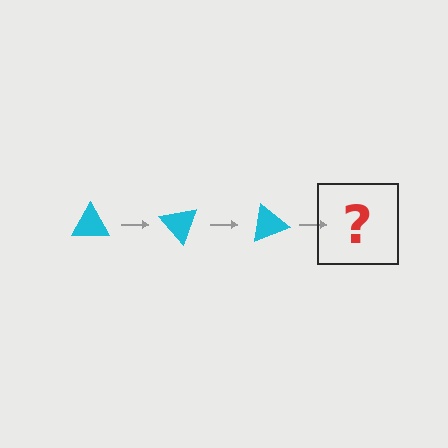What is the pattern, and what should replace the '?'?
The pattern is that the triangle rotates 50 degrees each step. The '?' should be a cyan triangle rotated 150 degrees.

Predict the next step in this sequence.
The next step is a cyan triangle rotated 150 degrees.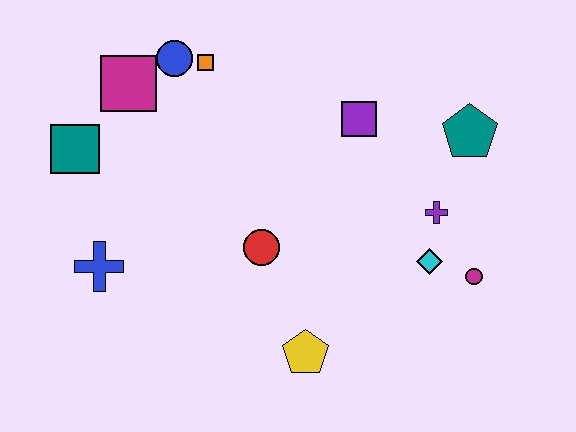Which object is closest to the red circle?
The yellow pentagon is closest to the red circle.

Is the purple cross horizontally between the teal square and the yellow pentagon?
No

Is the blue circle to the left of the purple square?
Yes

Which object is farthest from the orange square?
The magenta circle is farthest from the orange square.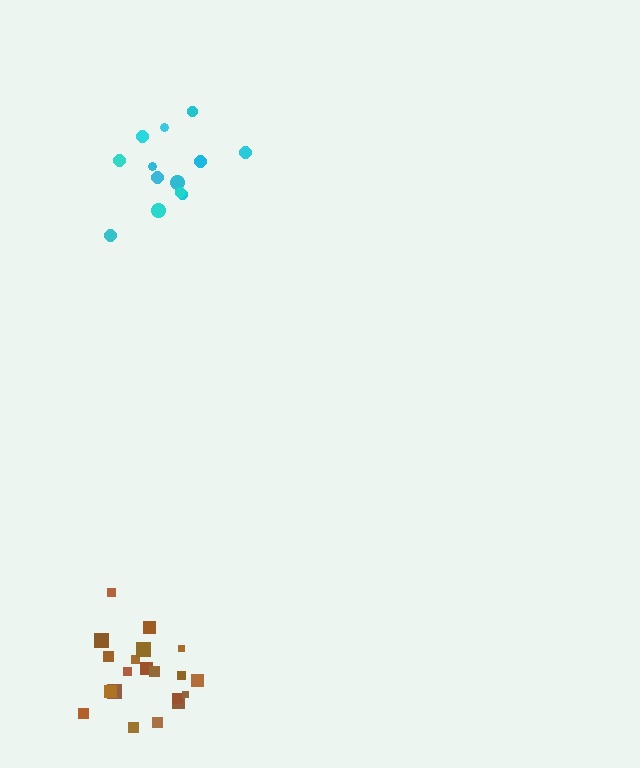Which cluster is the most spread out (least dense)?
Cyan.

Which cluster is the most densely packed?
Brown.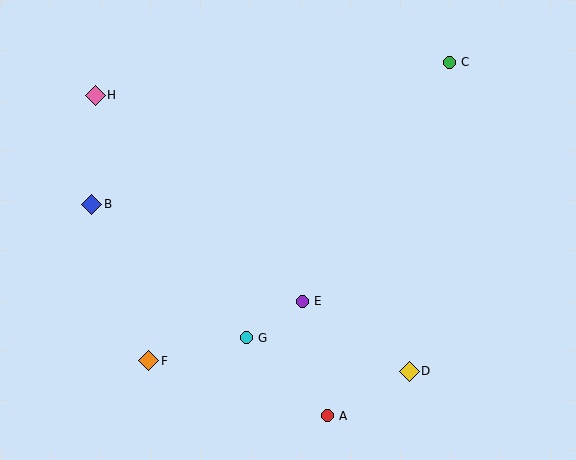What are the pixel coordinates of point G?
Point G is at (246, 338).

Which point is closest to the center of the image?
Point E at (302, 301) is closest to the center.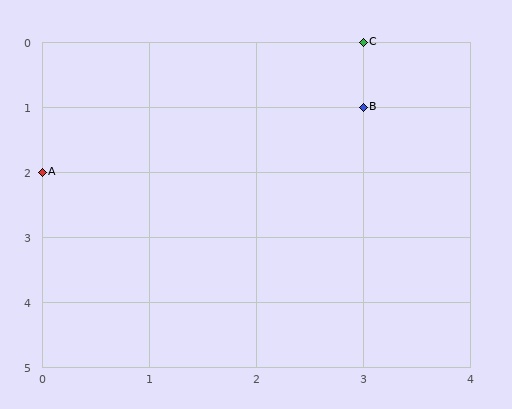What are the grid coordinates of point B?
Point B is at grid coordinates (3, 1).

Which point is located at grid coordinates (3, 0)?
Point C is at (3, 0).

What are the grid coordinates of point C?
Point C is at grid coordinates (3, 0).